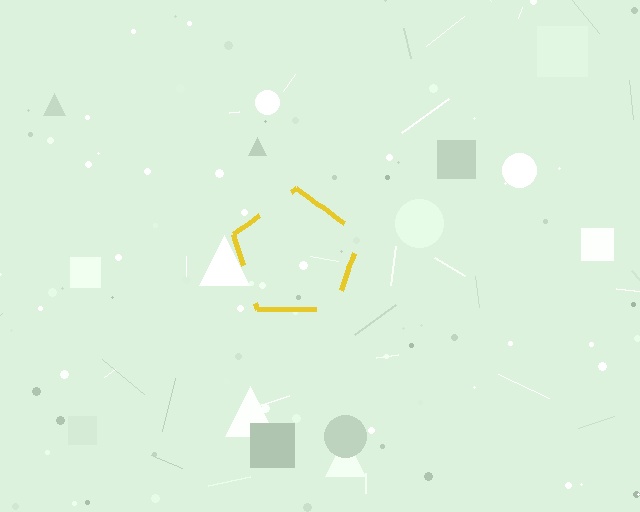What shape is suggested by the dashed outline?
The dashed outline suggests a pentagon.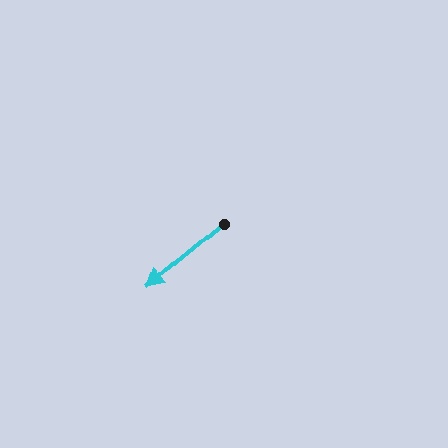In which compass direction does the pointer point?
Southwest.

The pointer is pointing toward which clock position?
Roughly 8 o'clock.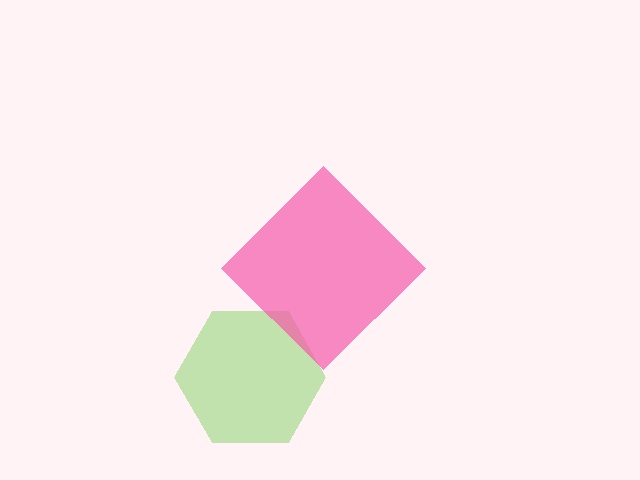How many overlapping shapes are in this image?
There are 2 overlapping shapes in the image.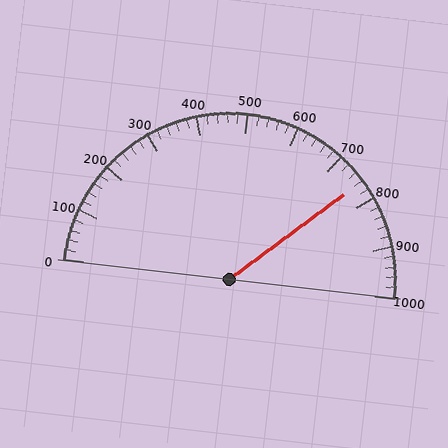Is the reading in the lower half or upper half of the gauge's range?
The reading is in the upper half of the range (0 to 1000).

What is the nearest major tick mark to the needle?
The nearest major tick mark is 800.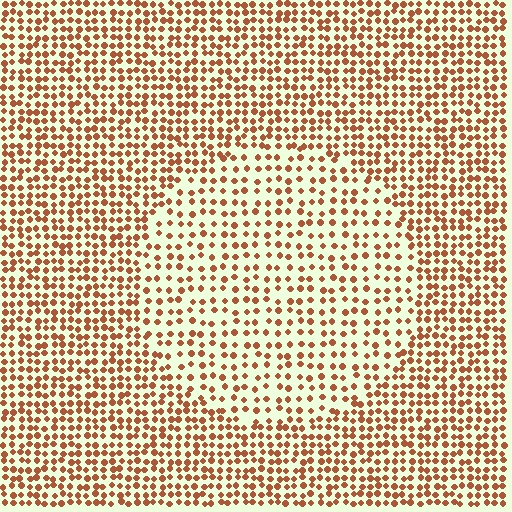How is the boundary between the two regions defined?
The boundary is defined by a change in element density (approximately 1.7x ratio). All elements are the same color, size, and shape.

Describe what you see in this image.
The image contains small brown elements arranged at two different densities. A circle-shaped region is visible where the elements are less densely packed than the surrounding area.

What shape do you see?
I see a circle.